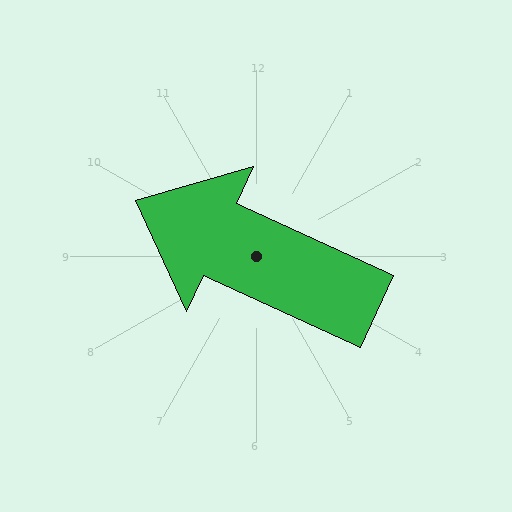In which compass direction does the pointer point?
Northwest.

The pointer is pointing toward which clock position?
Roughly 10 o'clock.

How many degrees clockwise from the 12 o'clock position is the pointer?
Approximately 295 degrees.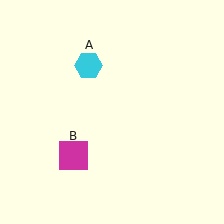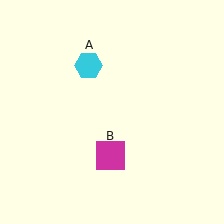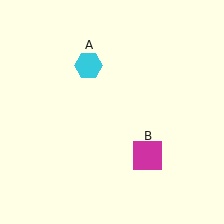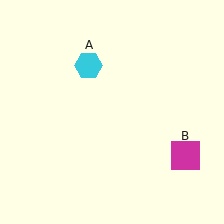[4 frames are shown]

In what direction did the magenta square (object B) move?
The magenta square (object B) moved right.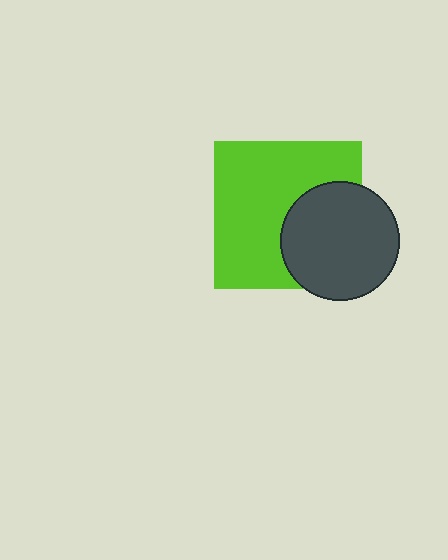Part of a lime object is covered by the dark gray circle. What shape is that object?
It is a square.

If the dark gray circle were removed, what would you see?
You would see the complete lime square.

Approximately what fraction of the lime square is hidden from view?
Roughly 35% of the lime square is hidden behind the dark gray circle.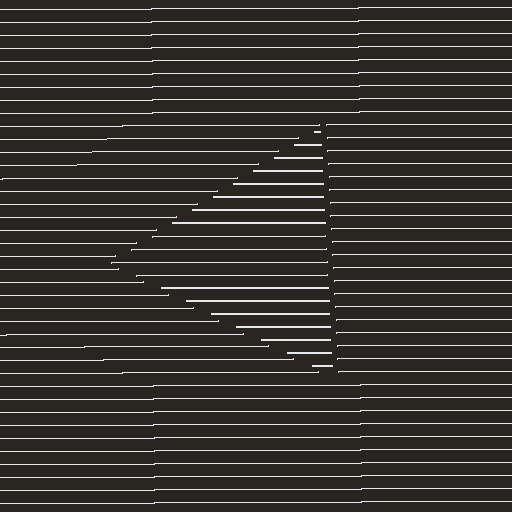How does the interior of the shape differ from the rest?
The interior of the shape contains the same grating, shifted by half a period — the contour is defined by the phase discontinuity where line-ends from the inner and outer gratings abut.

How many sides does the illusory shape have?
3 sides — the line-ends trace a triangle.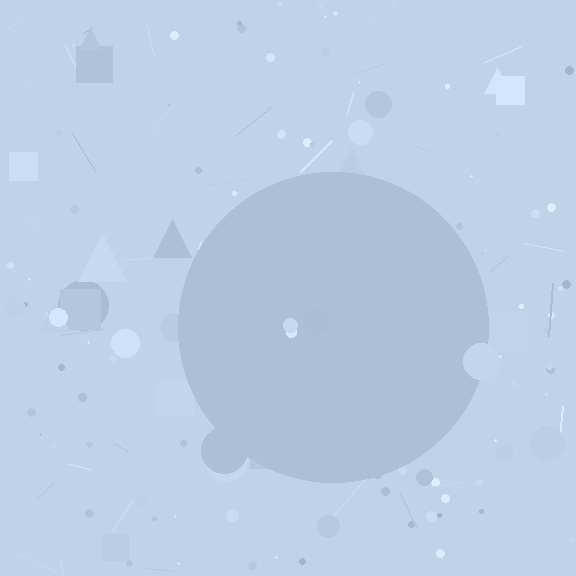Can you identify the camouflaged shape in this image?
The camouflaged shape is a circle.